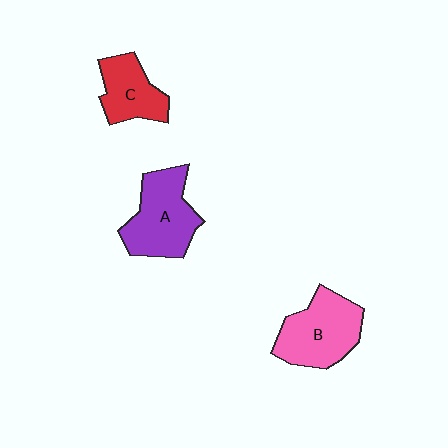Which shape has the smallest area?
Shape C (red).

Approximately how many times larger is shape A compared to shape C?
Approximately 1.5 times.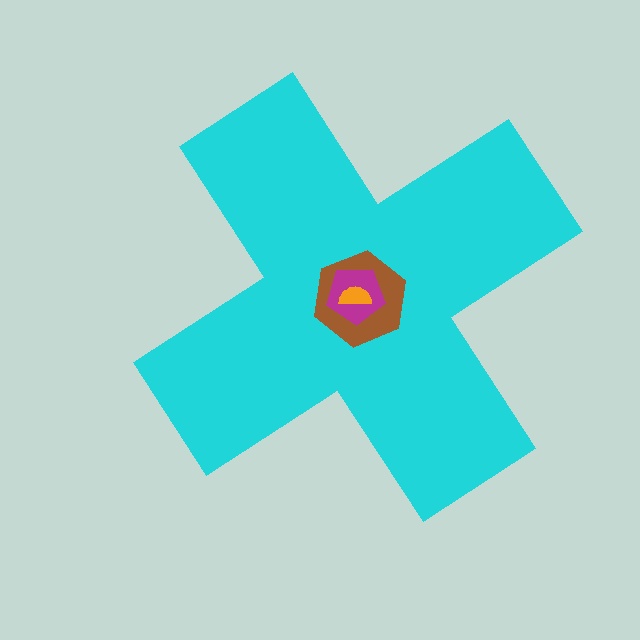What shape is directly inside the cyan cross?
The brown hexagon.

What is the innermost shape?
The orange semicircle.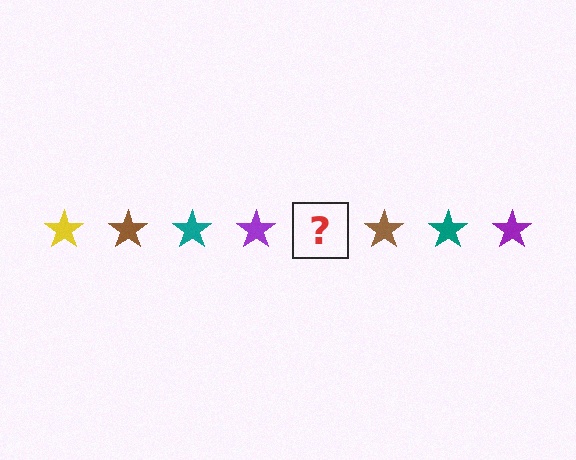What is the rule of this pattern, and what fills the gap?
The rule is that the pattern cycles through yellow, brown, teal, purple stars. The gap should be filled with a yellow star.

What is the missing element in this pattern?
The missing element is a yellow star.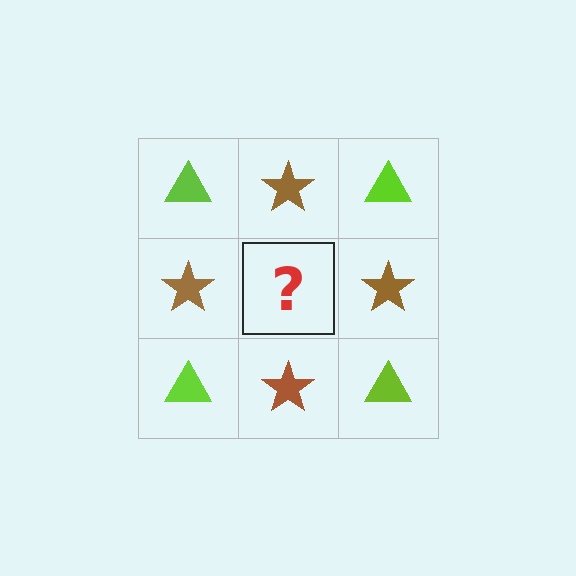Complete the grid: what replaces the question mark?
The question mark should be replaced with a lime triangle.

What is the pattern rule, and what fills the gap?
The rule is that it alternates lime triangle and brown star in a checkerboard pattern. The gap should be filled with a lime triangle.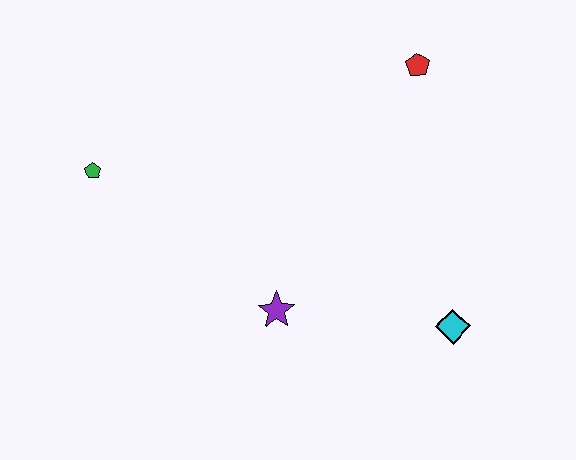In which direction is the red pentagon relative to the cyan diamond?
The red pentagon is above the cyan diamond.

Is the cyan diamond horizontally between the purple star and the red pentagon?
No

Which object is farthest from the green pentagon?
The cyan diamond is farthest from the green pentagon.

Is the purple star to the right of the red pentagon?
No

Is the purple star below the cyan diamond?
No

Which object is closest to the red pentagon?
The cyan diamond is closest to the red pentagon.